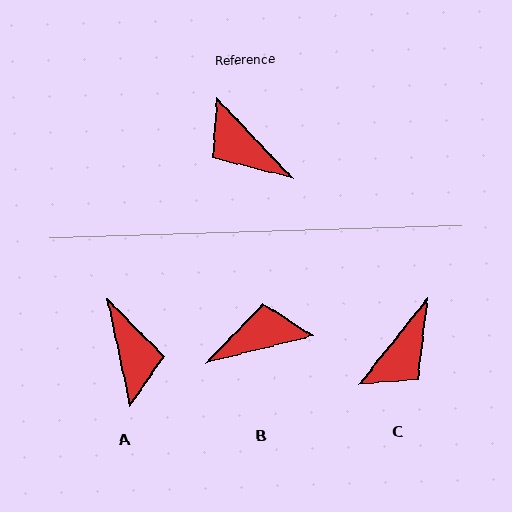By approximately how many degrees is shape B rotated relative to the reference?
Approximately 119 degrees clockwise.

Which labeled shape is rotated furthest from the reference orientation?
A, about 149 degrees away.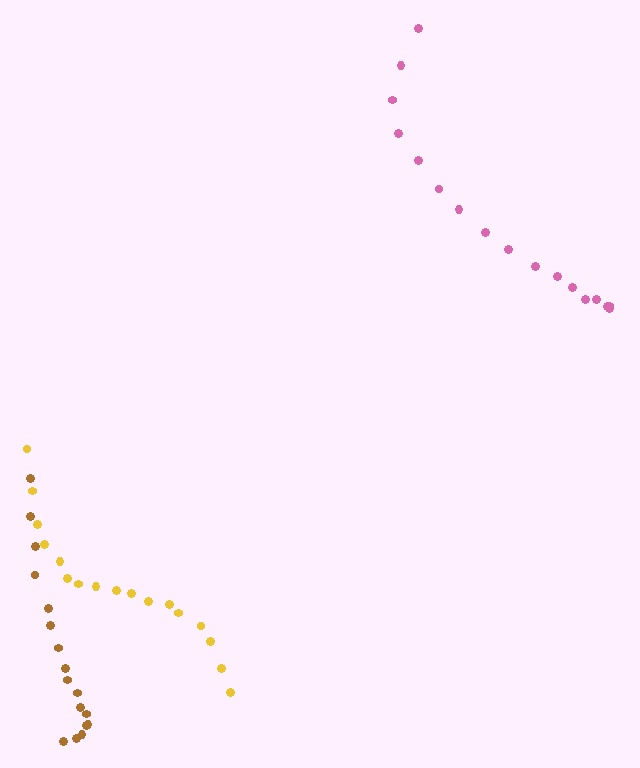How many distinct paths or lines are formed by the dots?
There are 3 distinct paths.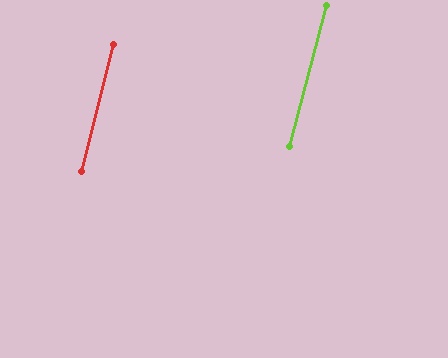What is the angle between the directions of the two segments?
Approximately 0 degrees.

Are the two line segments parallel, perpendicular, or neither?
Parallel — their directions differ by only 0.2°.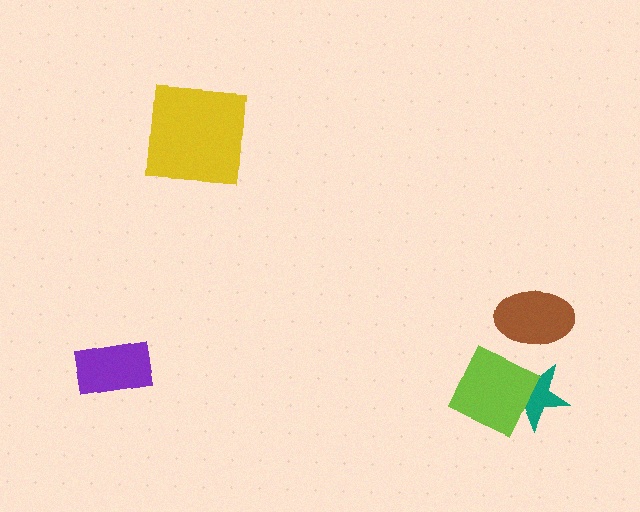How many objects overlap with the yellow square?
0 objects overlap with the yellow square.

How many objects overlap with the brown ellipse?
0 objects overlap with the brown ellipse.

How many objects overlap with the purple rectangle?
0 objects overlap with the purple rectangle.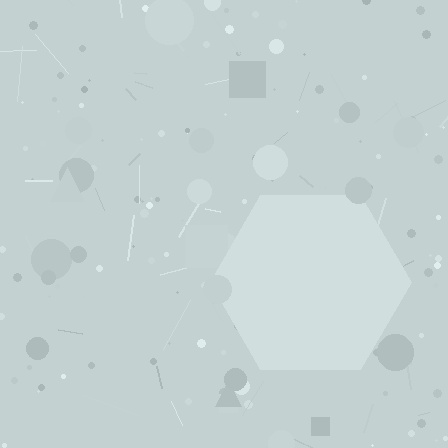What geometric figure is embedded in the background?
A hexagon is embedded in the background.